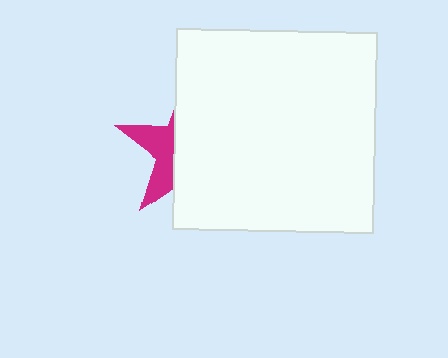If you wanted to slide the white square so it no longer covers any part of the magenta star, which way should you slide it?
Slide it right — that is the most direct way to separate the two shapes.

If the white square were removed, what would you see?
You would see the complete magenta star.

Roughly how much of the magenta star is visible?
A small part of it is visible (roughly 34%).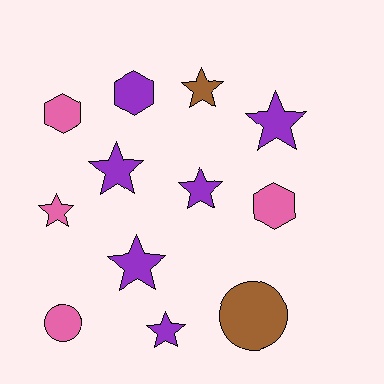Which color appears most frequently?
Purple, with 6 objects.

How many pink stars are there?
There is 1 pink star.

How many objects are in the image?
There are 12 objects.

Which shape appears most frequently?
Star, with 7 objects.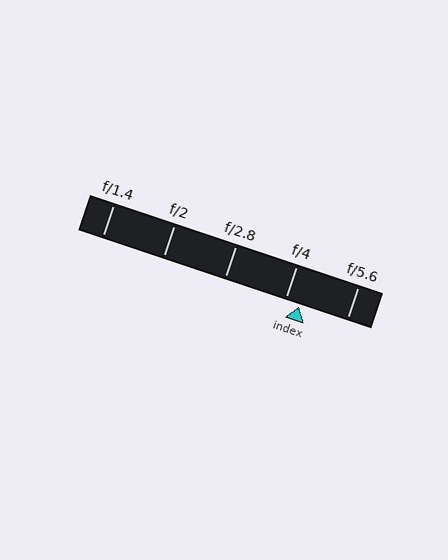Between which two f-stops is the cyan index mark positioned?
The index mark is between f/4 and f/5.6.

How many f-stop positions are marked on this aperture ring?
There are 5 f-stop positions marked.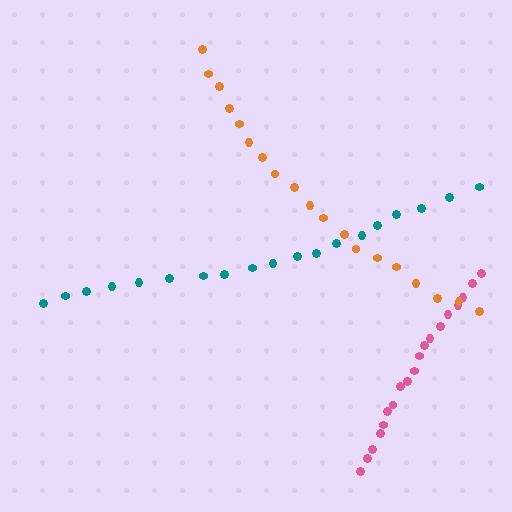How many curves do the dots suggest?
There are 3 distinct paths.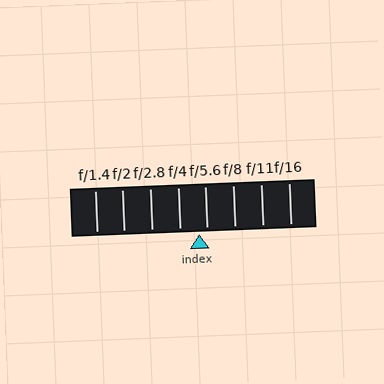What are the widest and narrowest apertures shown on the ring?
The widest aperture shown is f/1.4 and the narrowest is f/16.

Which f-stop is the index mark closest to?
The index mark is closest to f/5.6.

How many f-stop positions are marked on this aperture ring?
There are 8 f-stop positions marked.